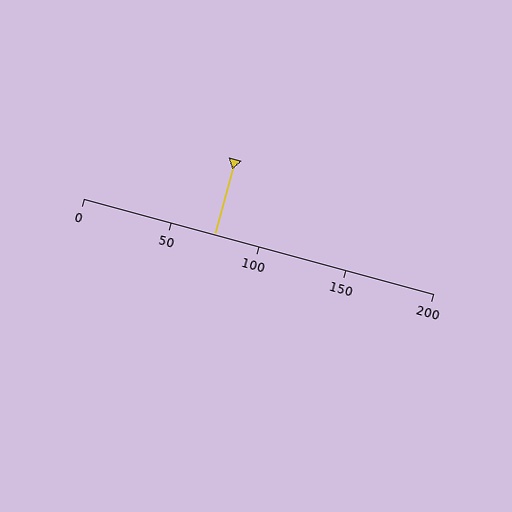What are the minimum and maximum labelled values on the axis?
The axis runs from 0 to 200.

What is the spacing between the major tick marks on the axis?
The major ticks are spaced 50 apart.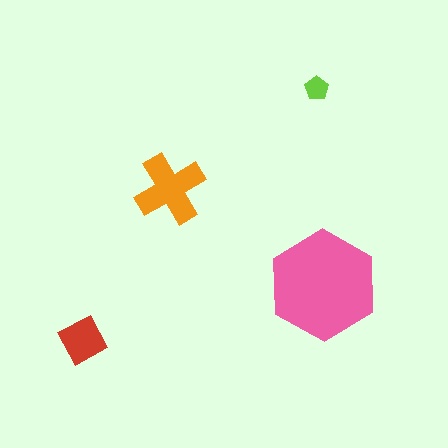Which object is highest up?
The lime pentagon is topmost.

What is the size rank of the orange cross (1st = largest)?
2nd.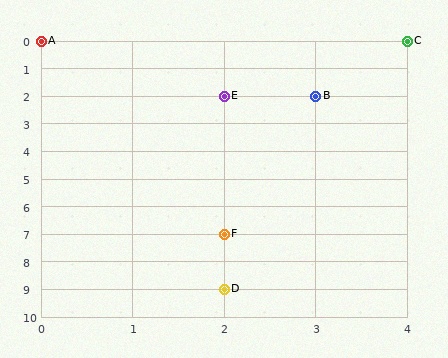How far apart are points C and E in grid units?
Points C and E are 2 columns and 2 rows apart (about 2.8 grid units diagonally).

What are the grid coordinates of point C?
Point C is at grid coordinates (4, 0).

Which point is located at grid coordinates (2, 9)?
Point D is at (2, 9).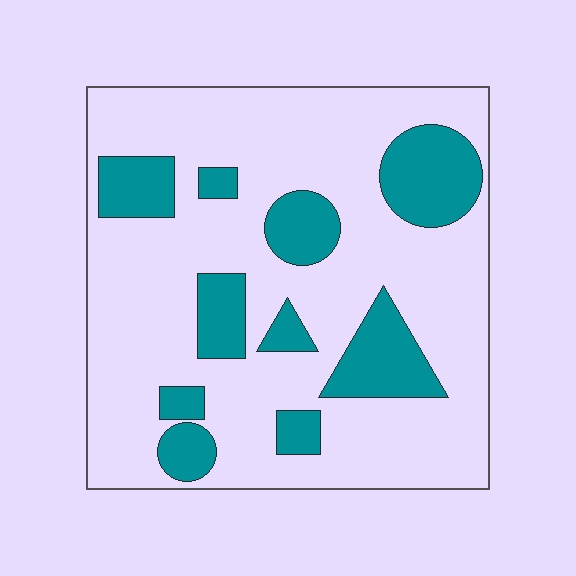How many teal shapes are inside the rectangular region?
10.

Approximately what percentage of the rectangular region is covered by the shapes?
Approximately 25%.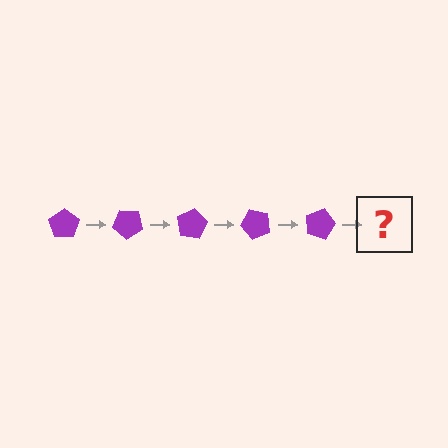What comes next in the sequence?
The next element should be a purple pentagon rotated 200 degrees.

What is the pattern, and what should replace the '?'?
The pattern is that the pentagon rotates 40 degrees each step. The '?' should be a purple pentagon rotated 200 degrees.